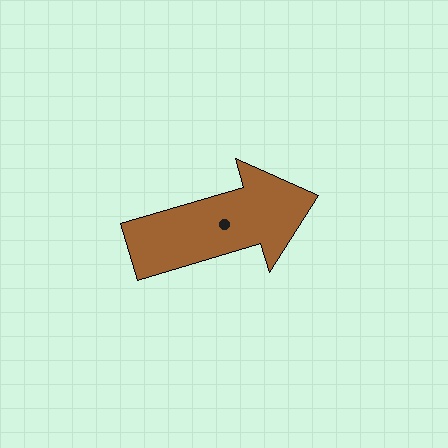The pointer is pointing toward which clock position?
Roughly 2 o'clock.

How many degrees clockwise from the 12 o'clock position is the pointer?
Approximately 73 degrees.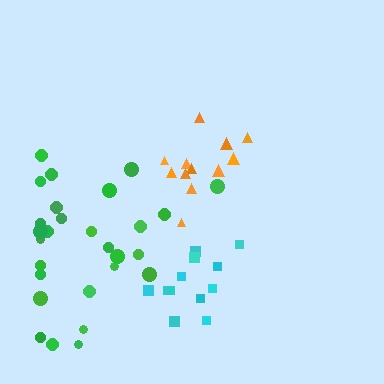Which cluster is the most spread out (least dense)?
Green.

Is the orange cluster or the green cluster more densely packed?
Orange.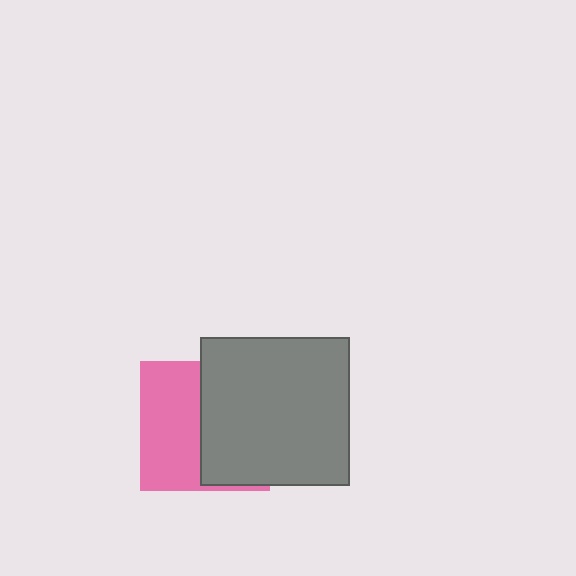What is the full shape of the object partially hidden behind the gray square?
The partially hidden object is a pink square.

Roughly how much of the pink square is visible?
About half of it is visible (roughly 49%).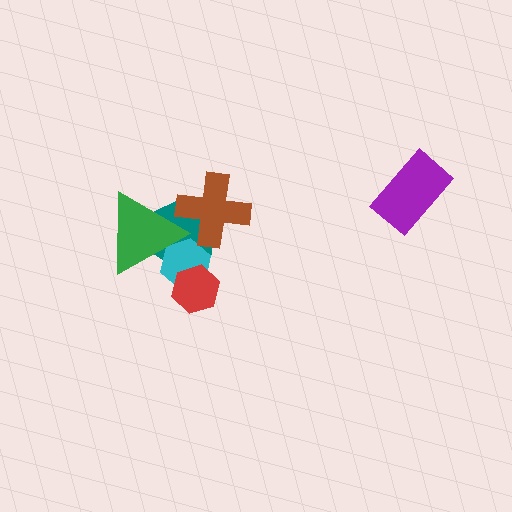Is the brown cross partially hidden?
Yes, it is partially covered by another shape.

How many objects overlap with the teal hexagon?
3 objects overlap with the teal hexagon.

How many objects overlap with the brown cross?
2 objects overlap with the brown cross.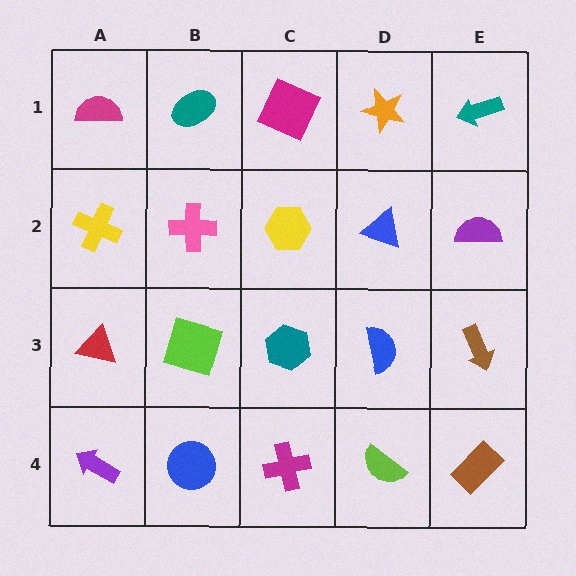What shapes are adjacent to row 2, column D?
An orange star (row 1, column D), a blue semicircle (row 3, column D), a yellow hexagon (row 2, column C), a purple semicircle (row 2, column E).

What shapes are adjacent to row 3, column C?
A yellow hexagon (row 2, column C), a magenta cross (row 4, column C), a lime square (row 3, column B), a blue semicircle (row 3, column D).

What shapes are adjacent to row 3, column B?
A pink cross (row 2, column B), a blue circle (row 4, column B), a red triangle (row 3, column A), a teal hexagon (row 3, column C).